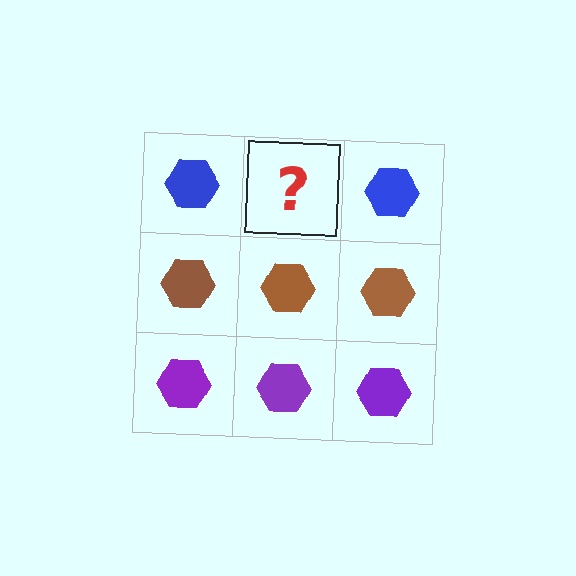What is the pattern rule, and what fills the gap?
The rule is that each row has a consistent color. The gap should be filled with a blue hexagon.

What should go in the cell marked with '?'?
The missing cell should contain a blue hexagon.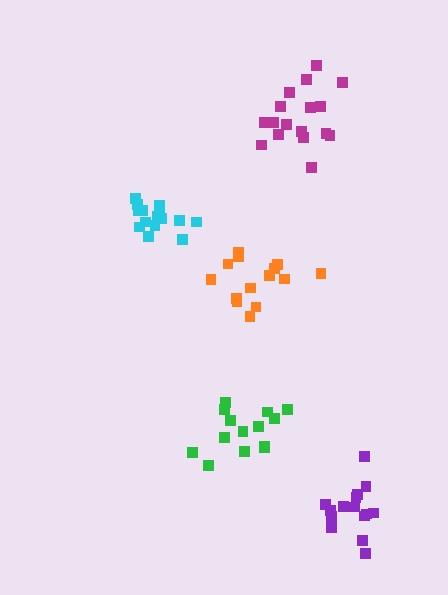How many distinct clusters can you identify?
There are 5 distinct clusters.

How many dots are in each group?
Group 1: 14 dots, Group 2: 15 dots, Group 3: 15 dots, Group 4: 17 dots, Group 5: 15 dots (76 total).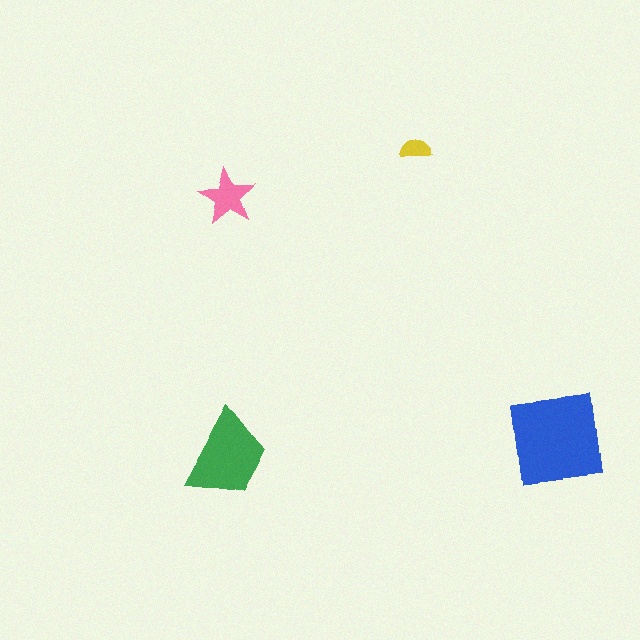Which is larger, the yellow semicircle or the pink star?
The pink star.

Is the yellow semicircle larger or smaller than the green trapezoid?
Smaller.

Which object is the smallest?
The yellow semicircle.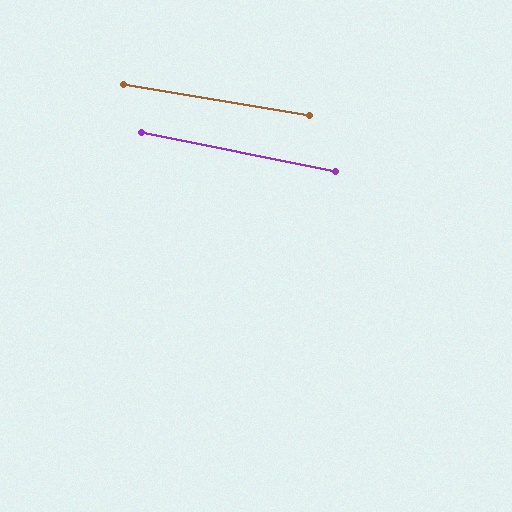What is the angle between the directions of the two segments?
Approximately 2 degrees.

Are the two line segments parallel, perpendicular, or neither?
Parallel — their directions differ by only 2.0°.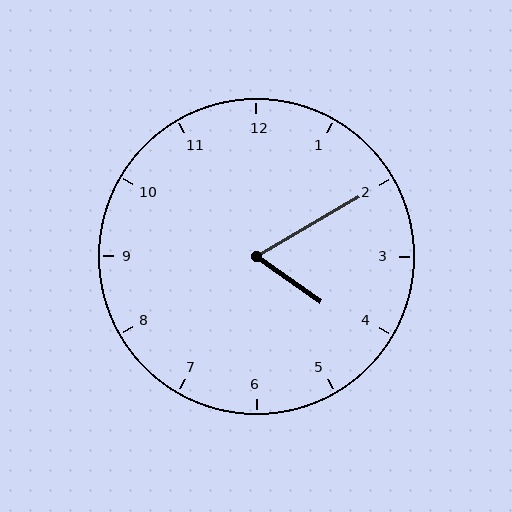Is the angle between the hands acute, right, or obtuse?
It is acute.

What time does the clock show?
4:10.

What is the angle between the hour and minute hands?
Approximately 65 degrees.